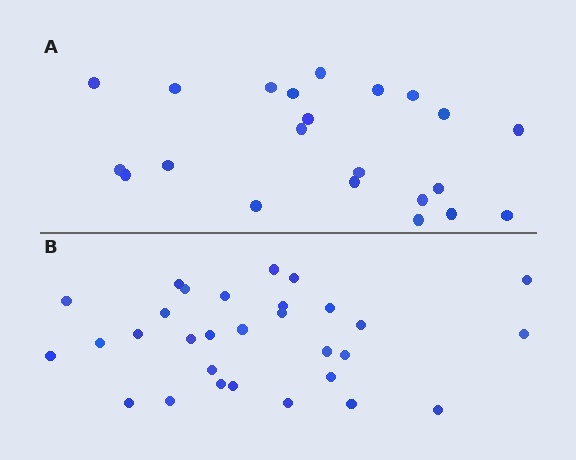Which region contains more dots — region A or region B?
Region B (the bottom region) has more dots.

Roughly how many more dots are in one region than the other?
Region B has roughly 8 or so more dots than region A.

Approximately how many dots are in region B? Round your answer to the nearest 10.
About 30 dots.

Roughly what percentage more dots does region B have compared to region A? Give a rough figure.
About 35% more.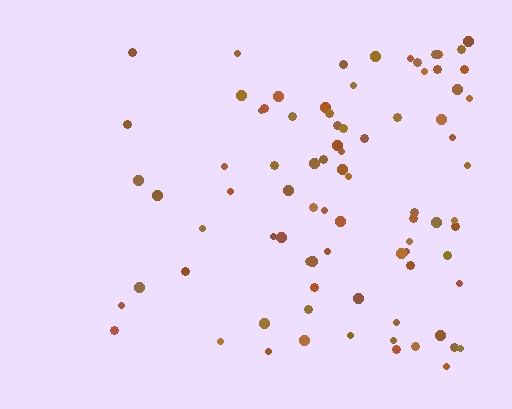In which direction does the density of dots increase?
From left to right, with the right side densest.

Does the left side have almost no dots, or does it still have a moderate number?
Still a moderate number, just noticeably fewer than the right.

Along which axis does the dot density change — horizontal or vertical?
Horizontal.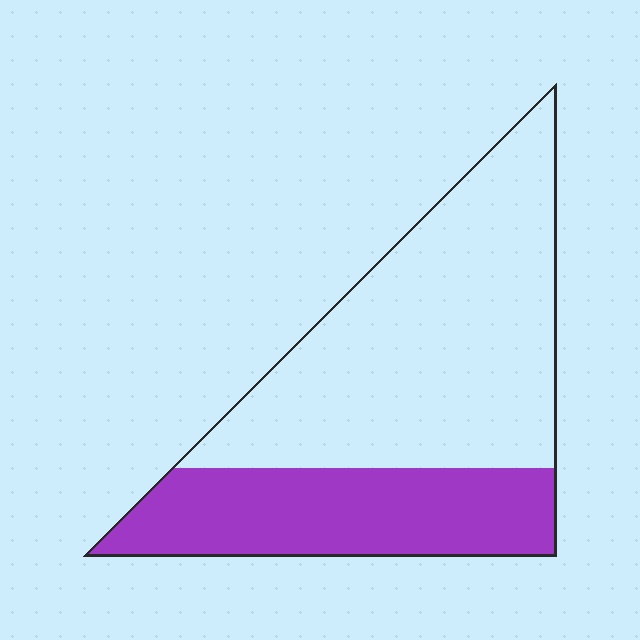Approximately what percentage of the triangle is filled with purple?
Approximately 35%.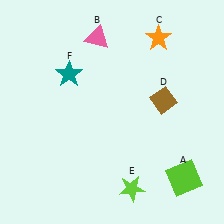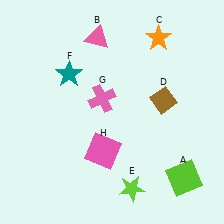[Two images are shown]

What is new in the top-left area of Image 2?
A pink cross (G) was added in the top-left area of Image 2.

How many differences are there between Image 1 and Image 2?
There are 2 differences between the two images.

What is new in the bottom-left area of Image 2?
A pink square (H) was added in the bottom-left area of Image 2.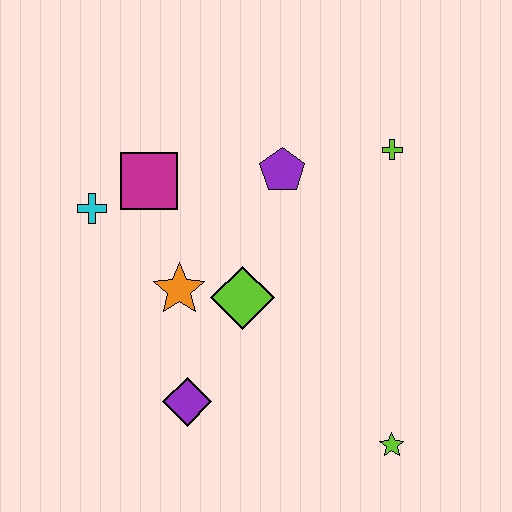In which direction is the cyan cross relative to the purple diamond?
The cyan cross is above the purple diamond.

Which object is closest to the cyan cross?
The magenta square is closest to the cyan cross.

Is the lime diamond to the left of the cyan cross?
No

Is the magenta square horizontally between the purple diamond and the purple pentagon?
No